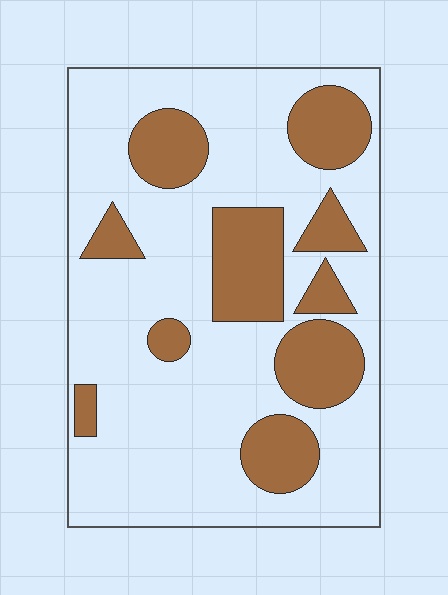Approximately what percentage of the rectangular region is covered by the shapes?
Approximately 25%.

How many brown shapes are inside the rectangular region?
10.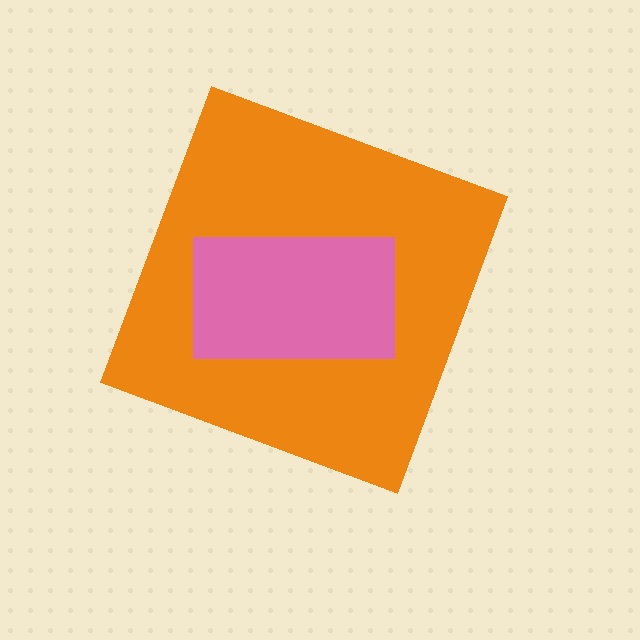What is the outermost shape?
The orange diamond.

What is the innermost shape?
The pink rectangle.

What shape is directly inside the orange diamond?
The pink rectangle.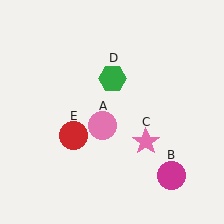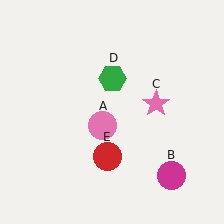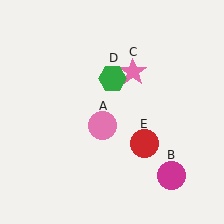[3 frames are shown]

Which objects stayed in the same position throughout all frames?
Pink circle (object A) and magenta circle (object B) and green hexagon (object D) remained stationary.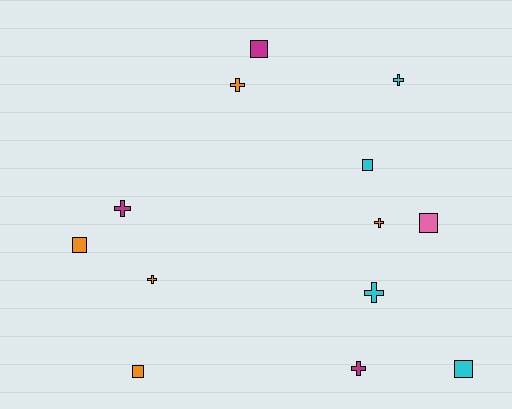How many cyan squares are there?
There are 2 cyan squares.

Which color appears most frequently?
Orange, with 5 objects.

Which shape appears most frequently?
Cross, with 7 objects.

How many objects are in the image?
There are 13 objects.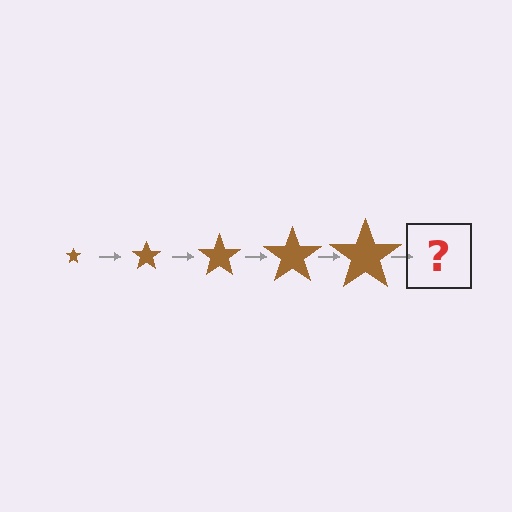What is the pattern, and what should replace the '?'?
The pattern is that the star gets progressively larger each step. The '?' should be a brown star, larger than the previous one.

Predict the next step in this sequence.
The next step is a brown star, larger than the previous one.